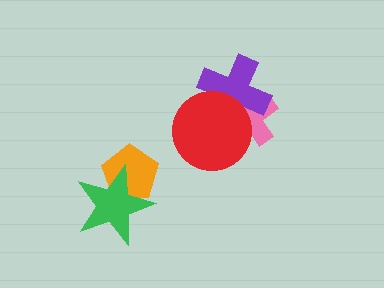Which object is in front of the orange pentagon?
The green star is in front of the orange pentagon.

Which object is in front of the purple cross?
The red circle is in front of the purple cross.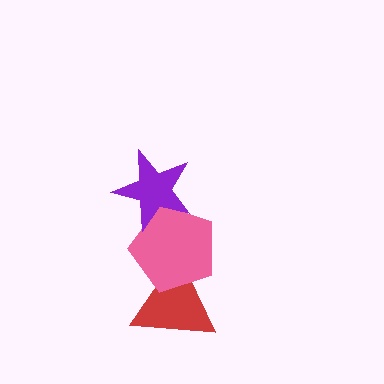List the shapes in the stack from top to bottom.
From top to bottom: the purple star, the pink pentagon, the red triangle.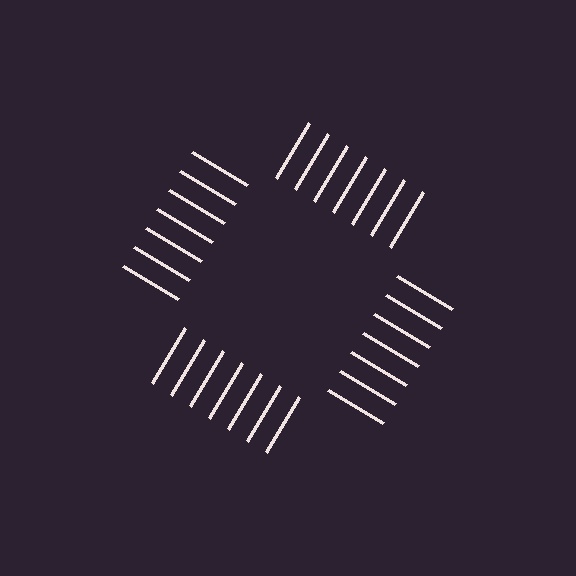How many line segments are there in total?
28 — 7 along each of the 4 edges.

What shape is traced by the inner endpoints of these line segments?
An illusory square — the line segments terminate on its edges but no continuous stroke is drawn.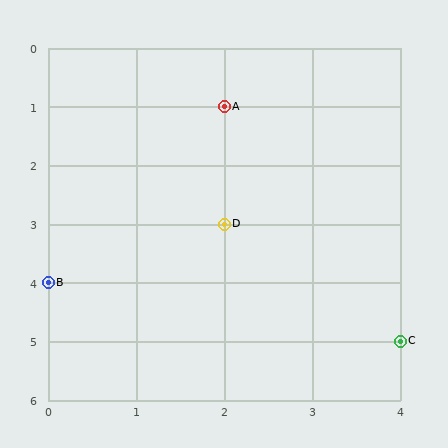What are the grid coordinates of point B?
Point B is at grid coordinates (0, 4).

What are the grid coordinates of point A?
Point A is at grid coordinates (2, 1).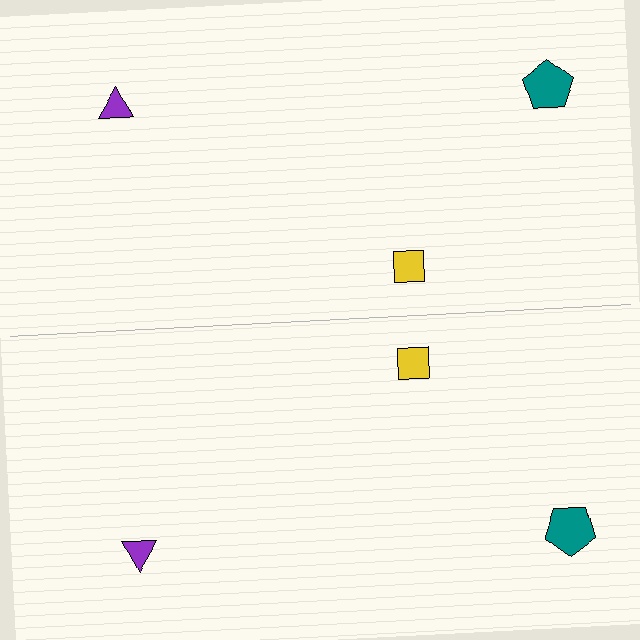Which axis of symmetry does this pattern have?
The pattern has a horizontal axis of symmetry running through the center of the image.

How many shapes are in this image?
There are 6 shapes in this image.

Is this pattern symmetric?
Yes, this pattern has bilateral (reflection) symmetry.